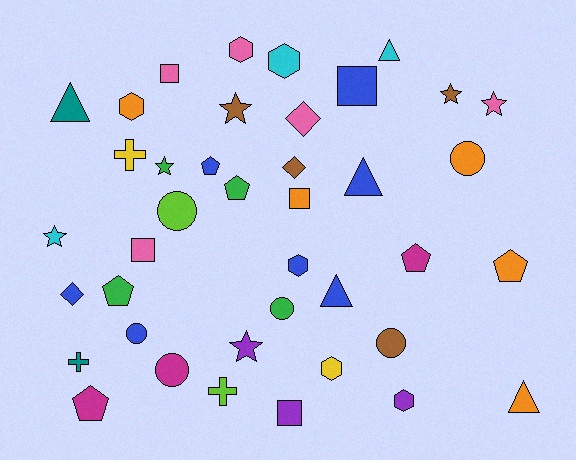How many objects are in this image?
There are 40 objects.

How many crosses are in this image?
There are 3 crosses.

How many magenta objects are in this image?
There are 3 magenta objects.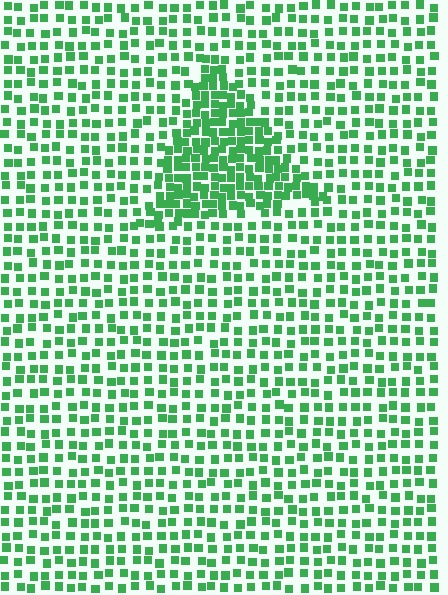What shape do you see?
I see a triangle.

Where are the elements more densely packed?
The elements are more densely packed inside the triangle boundary.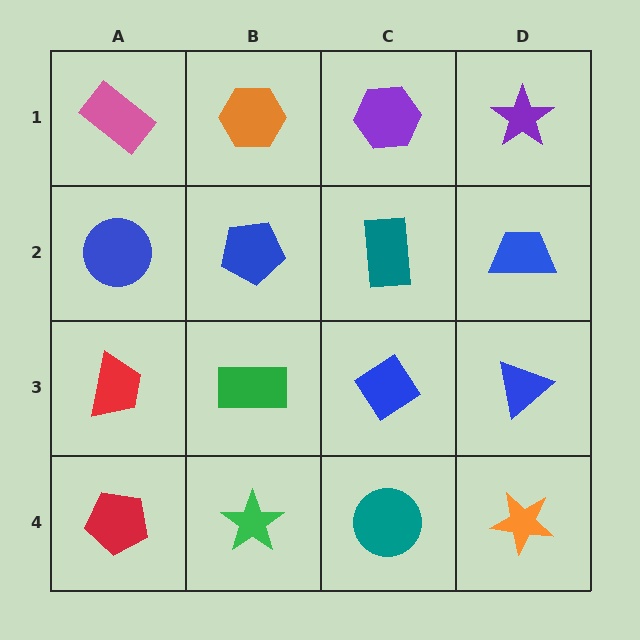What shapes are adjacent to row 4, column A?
A red trapezoid (row 3, column A), a green star (row 4, column B).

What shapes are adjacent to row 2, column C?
A purple hexagon (row 1, column C), a blue diamond (row 3, column C), a blue pentagon (row 2, column B), a blue trapezoid (row 2, column D).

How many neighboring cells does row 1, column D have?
2.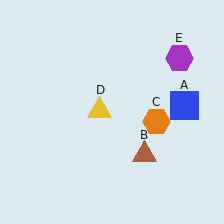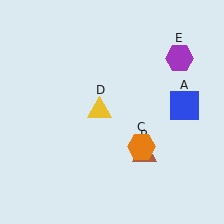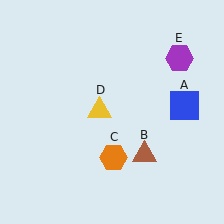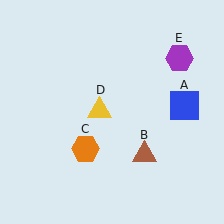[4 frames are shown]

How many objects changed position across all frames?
1 object changed position: orange hexagon (object C).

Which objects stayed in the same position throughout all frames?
Blue square (object A) and brown triangle (object B) and yellow triangle (object D) and purple hexagon (object E) remained stationary.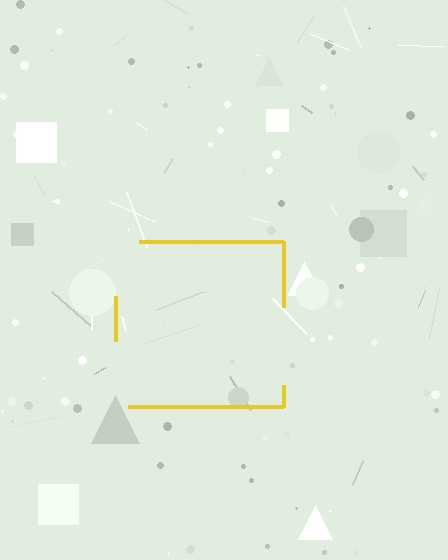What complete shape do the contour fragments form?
The contour fragments form a square.